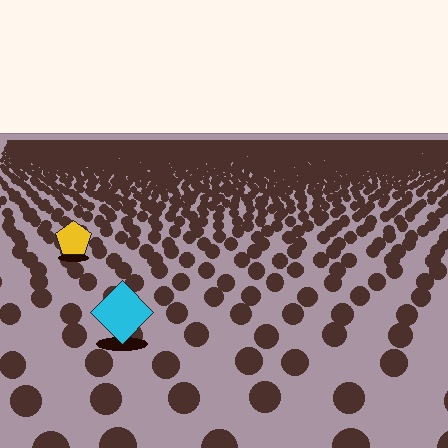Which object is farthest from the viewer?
The yellow pentagon is farthest from the viewer. It appears smaller and the ground texture around it is denser.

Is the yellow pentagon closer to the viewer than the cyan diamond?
No. The cyan diamond is closer — you can tell from the texture gradient: the ground texture is coarser near it.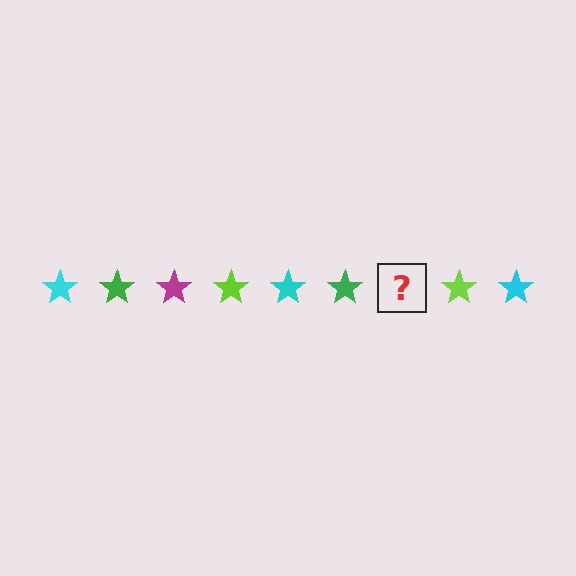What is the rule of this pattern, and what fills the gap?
The rule is that the pattern cycles through cyan, green, magenta, lime stars. The gap should be filled with a magenta star.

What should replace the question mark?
The question mark should be replaced with a magenta star.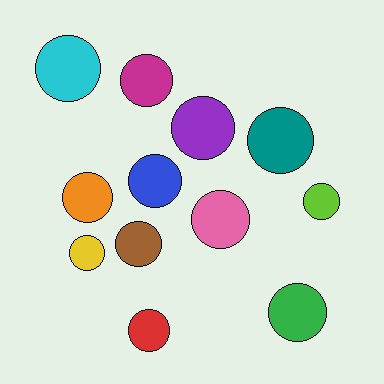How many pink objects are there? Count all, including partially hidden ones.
There is 1 pink object.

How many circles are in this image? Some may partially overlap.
There are 12 circles.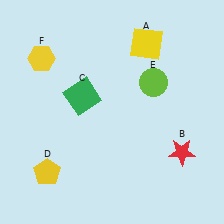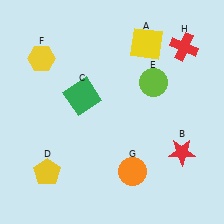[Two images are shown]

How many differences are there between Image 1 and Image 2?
There are 2 differences between the two images.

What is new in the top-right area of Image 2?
A red cross (H) was added in the top-right area of Image 2.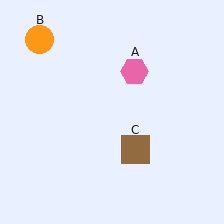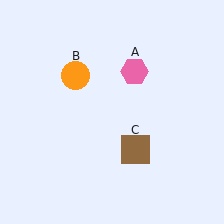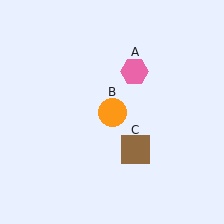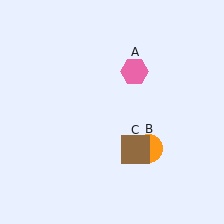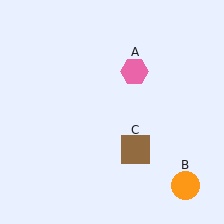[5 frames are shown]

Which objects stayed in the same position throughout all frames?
Pink hexagon (object A) and brown square (object C) remained stationary.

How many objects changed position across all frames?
1 object changed position: orange circle (object B).